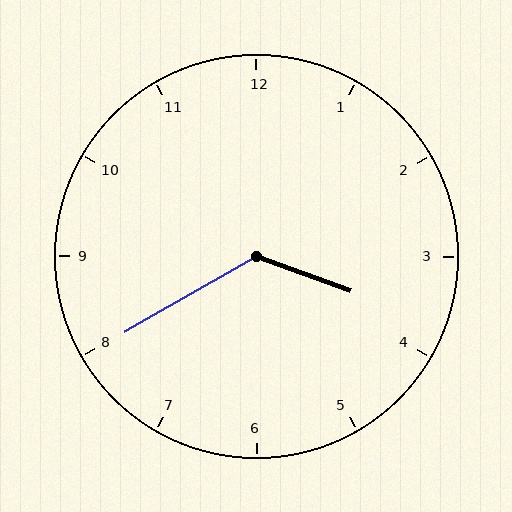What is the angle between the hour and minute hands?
Approximately 130 degrees.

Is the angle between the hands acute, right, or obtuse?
It is obtuse.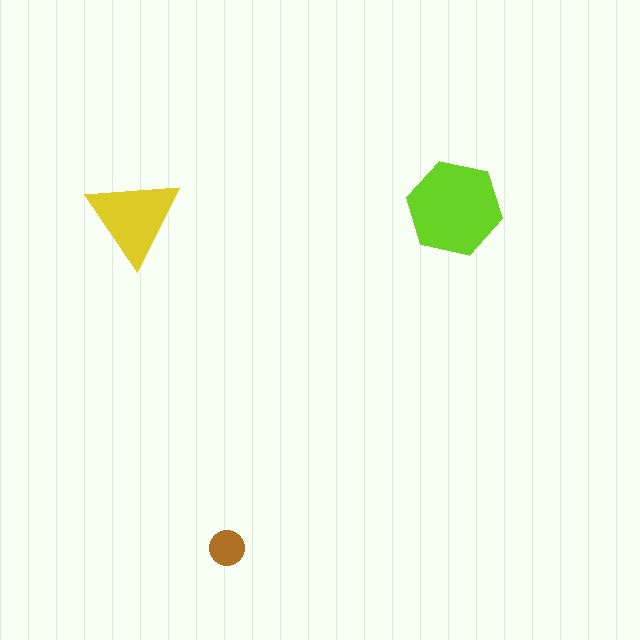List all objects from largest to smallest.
The lime hexagon, the yellow triangle, the brown circle.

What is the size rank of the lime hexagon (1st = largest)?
1st.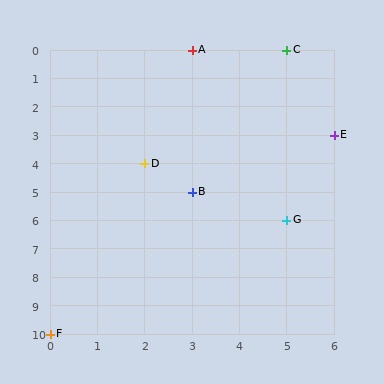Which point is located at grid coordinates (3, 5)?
Point B is at (3, 5).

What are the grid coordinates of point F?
Point F is at grid coordinates (0, 10).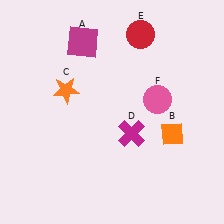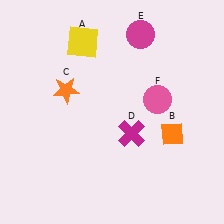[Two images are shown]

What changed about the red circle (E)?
In Image 1, E is red. In Image 2, it changed to magenta.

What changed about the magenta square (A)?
In Image 1, A is magenta. In Image 2, it changed to yellow.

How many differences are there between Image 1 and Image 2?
There are 2 differences between the two images.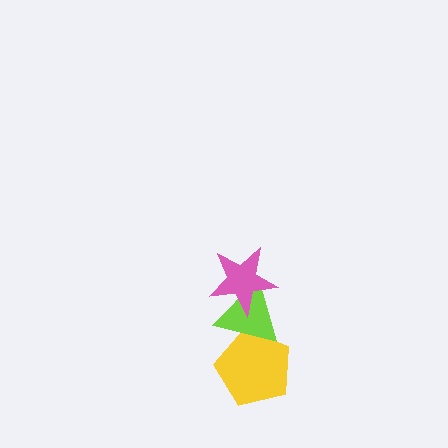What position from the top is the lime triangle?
The lime triangle is 2nd from the top.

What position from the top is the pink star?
The pink star is 1st from the top.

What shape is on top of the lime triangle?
The pink star is on top of the lime triangle.